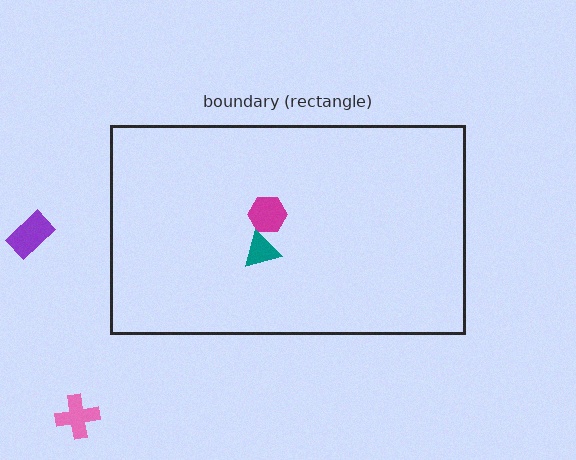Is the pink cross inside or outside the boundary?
Outside.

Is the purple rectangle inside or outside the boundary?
Outside.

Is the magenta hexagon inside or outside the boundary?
Inside.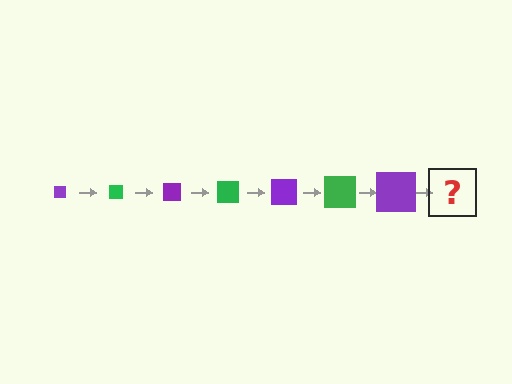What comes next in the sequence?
The next element should be a green square, larger than the previous one.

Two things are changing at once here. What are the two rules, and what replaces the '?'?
The two rules are that the square grows larger each step and the color cycles through purple and green. The '?' should be a green square, larger than the previous one.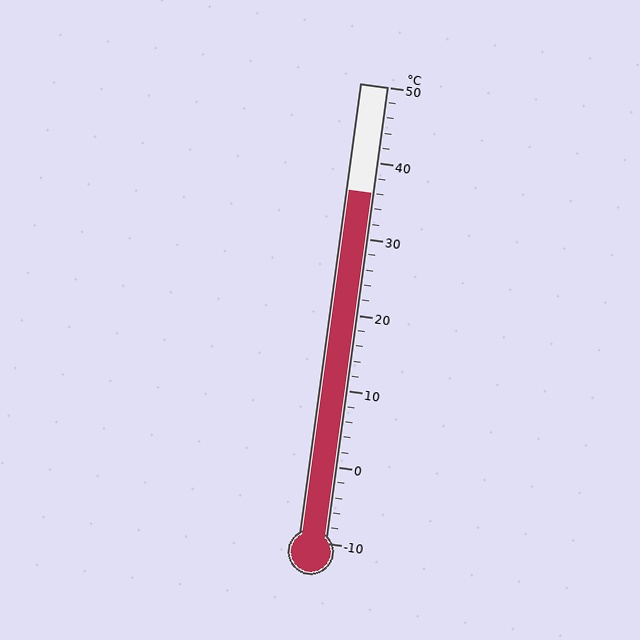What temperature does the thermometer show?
The thermometer shows approximately 36°C.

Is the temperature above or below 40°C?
The temperature is below 40°C.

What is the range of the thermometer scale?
The thermometer scale ranges from -10°C to 50°C.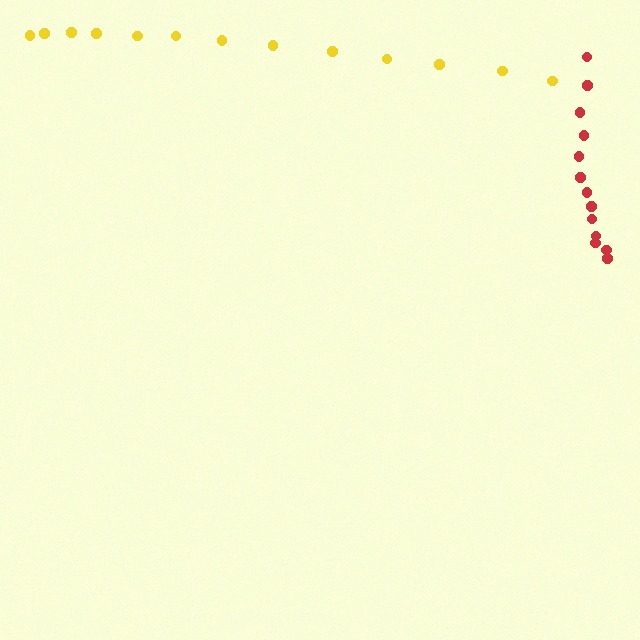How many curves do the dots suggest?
There are 2 distinct paths.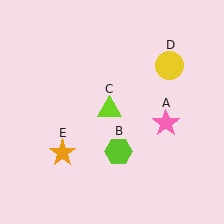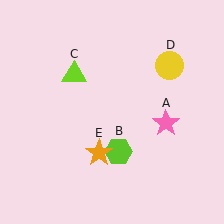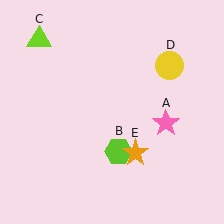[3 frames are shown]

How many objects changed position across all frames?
2 objects changed position: lime triangle (object C), orange star (object E).